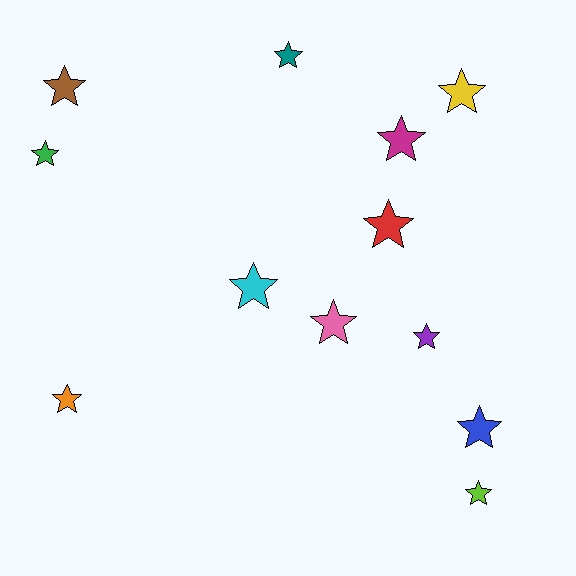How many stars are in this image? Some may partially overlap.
There are 12 stars.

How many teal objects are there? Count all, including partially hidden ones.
There is 1 teal object.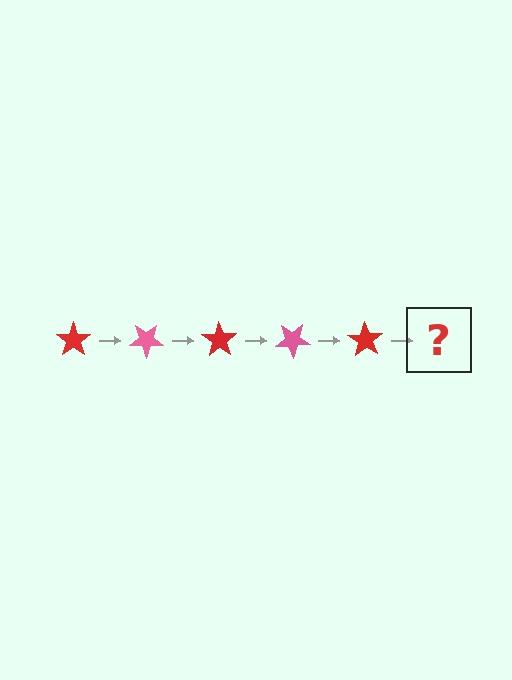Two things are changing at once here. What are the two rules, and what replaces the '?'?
The two rules are that it rotates 35 degrees each step and the color cycles through red and pink. The '?' should be a pink star, rotated 175 degrees from the start.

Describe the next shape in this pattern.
It should be a pink star, rotated 175 degrees from the start.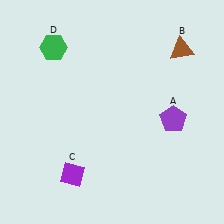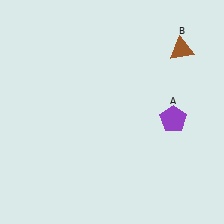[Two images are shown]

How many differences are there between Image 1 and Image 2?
There are 2 differences between the two images.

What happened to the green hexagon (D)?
The green hexagon (D) was removed in Image 2. It was in the top-left area of Image 1.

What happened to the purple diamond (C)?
The purple diamond (C) was removed in Image 2. It was in the bottom-left area of Image 1.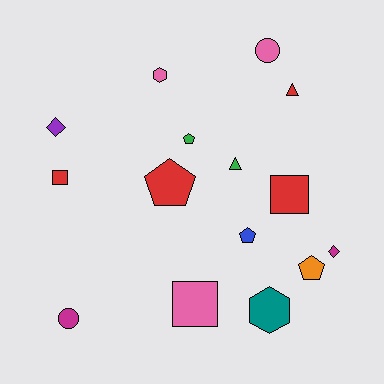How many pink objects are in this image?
There are 3 pink objects.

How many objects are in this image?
There are 15 objects.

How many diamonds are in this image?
There are 2 diamonds.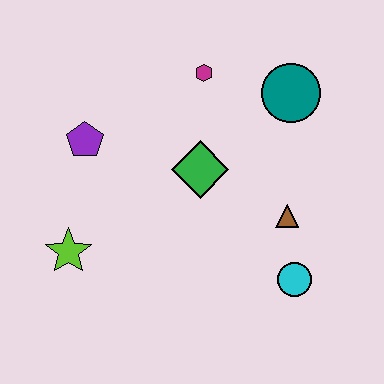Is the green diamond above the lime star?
Yes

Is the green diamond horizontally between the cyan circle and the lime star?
Yes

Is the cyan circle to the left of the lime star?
No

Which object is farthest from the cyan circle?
The purple pentagon is farthest from the cyan circle.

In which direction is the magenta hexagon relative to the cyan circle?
The magenta hexagon is above the cyan circle.